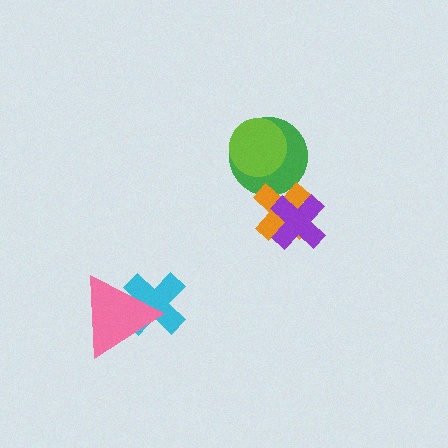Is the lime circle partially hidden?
No, no other shape covers it.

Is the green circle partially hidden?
Yes, it is partially covered by another shape.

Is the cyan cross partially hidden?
Yes, it is partially covered by another shape.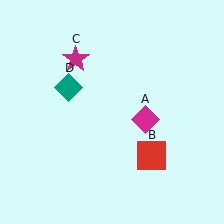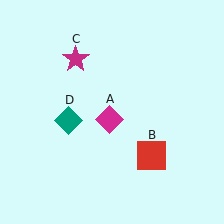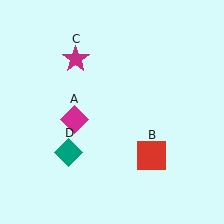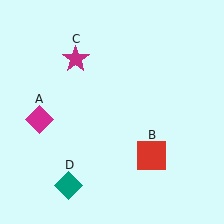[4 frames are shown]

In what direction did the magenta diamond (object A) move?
The magenta diamond (object A) moved left.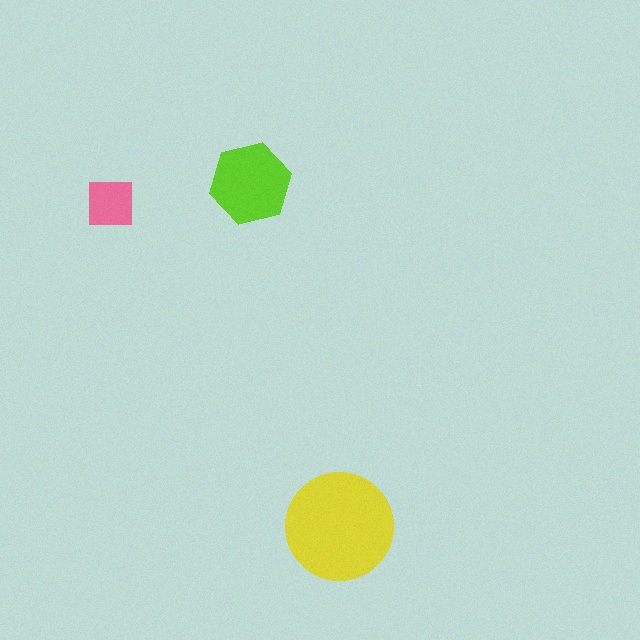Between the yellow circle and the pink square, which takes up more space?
The yellow circle.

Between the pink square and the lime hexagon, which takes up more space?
The lime hexagon.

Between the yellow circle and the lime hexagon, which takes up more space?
The yellow circle.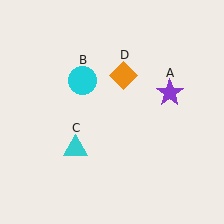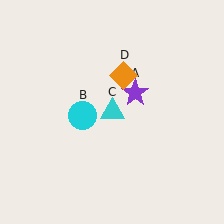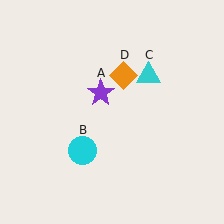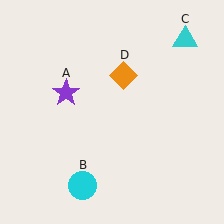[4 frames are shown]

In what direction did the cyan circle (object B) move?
The cyan circle (object B) moved down.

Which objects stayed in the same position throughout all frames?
Orange diamond (object D) remained stationary.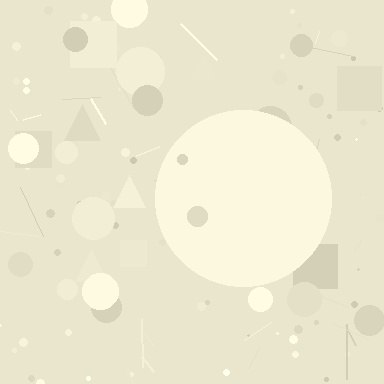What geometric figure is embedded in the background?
A circle is embedded in the background.